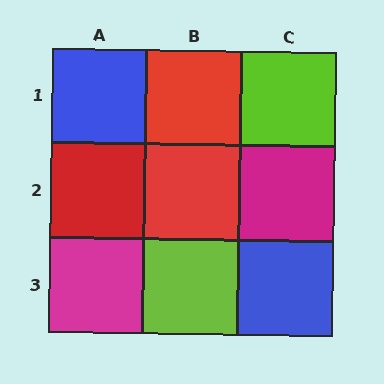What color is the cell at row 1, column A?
Blue.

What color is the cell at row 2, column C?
Magenta.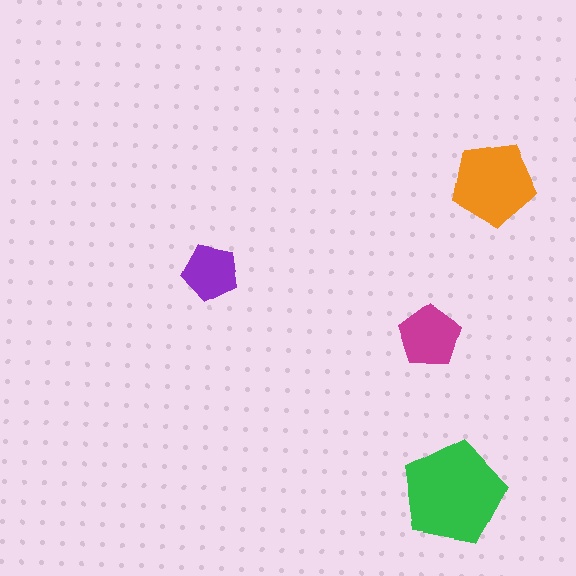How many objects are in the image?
There are 4 objects in the image.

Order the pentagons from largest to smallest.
the green one, the orange one, the magenta one, the purple one.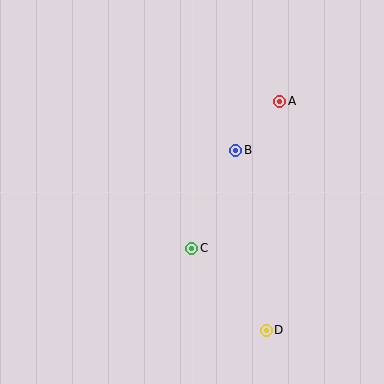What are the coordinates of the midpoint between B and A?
The midpoint between B and A is at (258, 126).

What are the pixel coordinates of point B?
Point B is at (236, 150).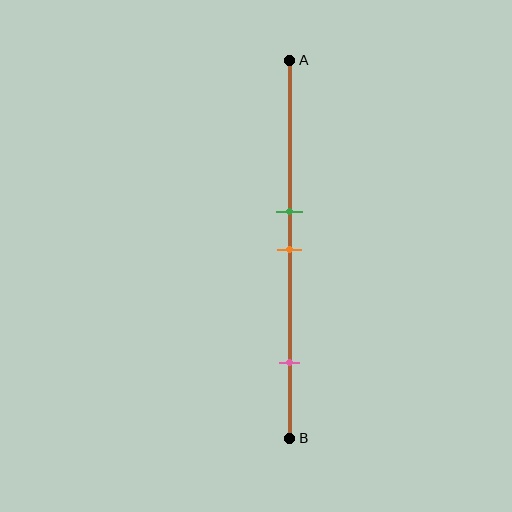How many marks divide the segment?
There are 3 marks dividing the segment.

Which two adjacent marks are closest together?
The green and orange marks are the closest adjacent pair.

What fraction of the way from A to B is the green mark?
The green mark is approximately 40% (0.4) of the way from A to B.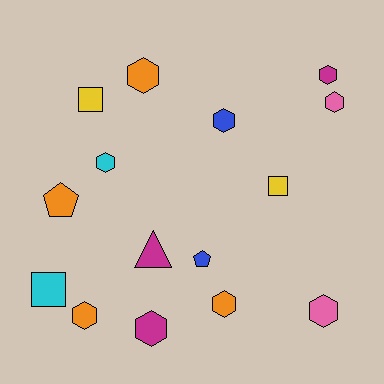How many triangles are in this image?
There is 1 triangle.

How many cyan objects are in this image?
There are 2 cyan objects.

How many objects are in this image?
There are 15 objects.